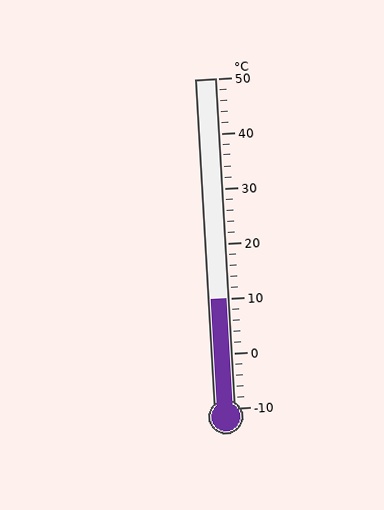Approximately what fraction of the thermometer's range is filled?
The thermometer is filled to approximately 35% of its range.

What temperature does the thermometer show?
The thermometer shows approximately 10°C.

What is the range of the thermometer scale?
The thermometer scale ranges from -10°C to 50°C.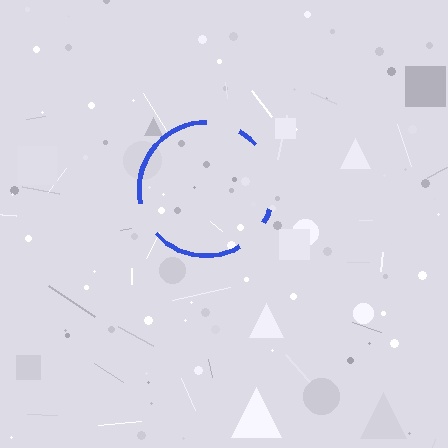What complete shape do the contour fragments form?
The contour fragments form a circle.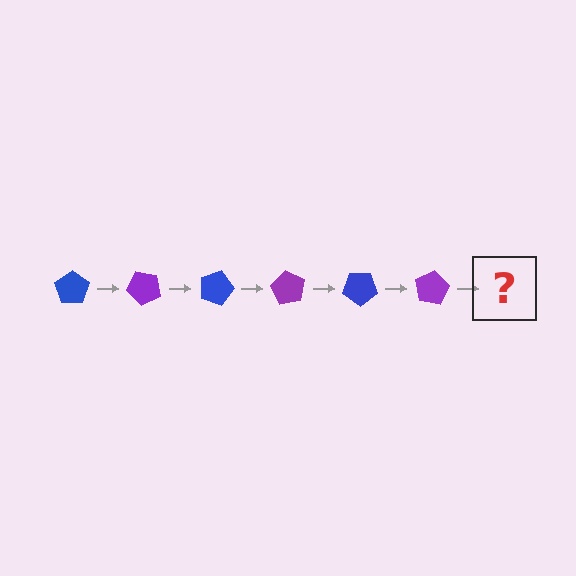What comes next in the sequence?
The next element should be a blue pentagon, rotated 270 degrees from the start.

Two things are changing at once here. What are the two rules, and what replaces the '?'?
The two rules are that it rotates 45 degrees each step and the color cycles through blue and purple. The '?' should be a blue pentagon, rotated 270 degrees from the start.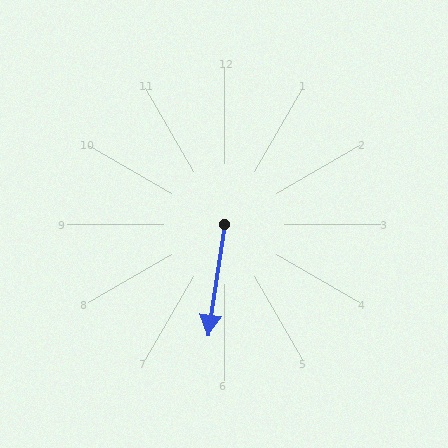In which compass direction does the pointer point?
South.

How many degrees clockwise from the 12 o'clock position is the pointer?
Approximately 189 degrees.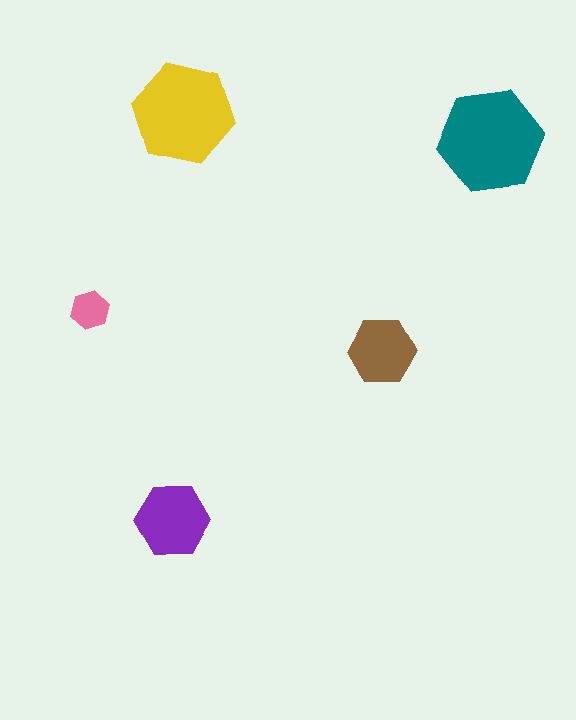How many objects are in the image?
There are 5 objects in the image.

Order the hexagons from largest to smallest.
the teal one, the yellow one, the purple one, the brown one, the pink one.